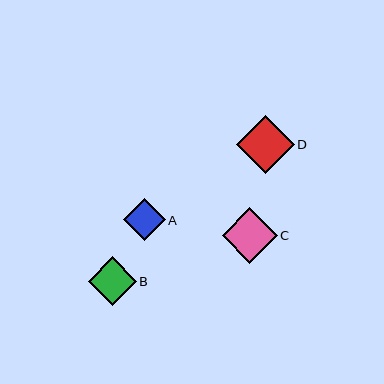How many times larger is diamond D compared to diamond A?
Diamond D is approximately 1.4 times the size of diamond A.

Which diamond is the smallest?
Diamond A is the smallest with a size of approximately 42 pixels.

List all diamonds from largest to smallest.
From largest to smallest: D, C, B, A.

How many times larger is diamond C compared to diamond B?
Diamond C is approximately 1.1 times the size of diamond B.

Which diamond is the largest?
Diamond D is the largest with a size of approximately 58 pixels.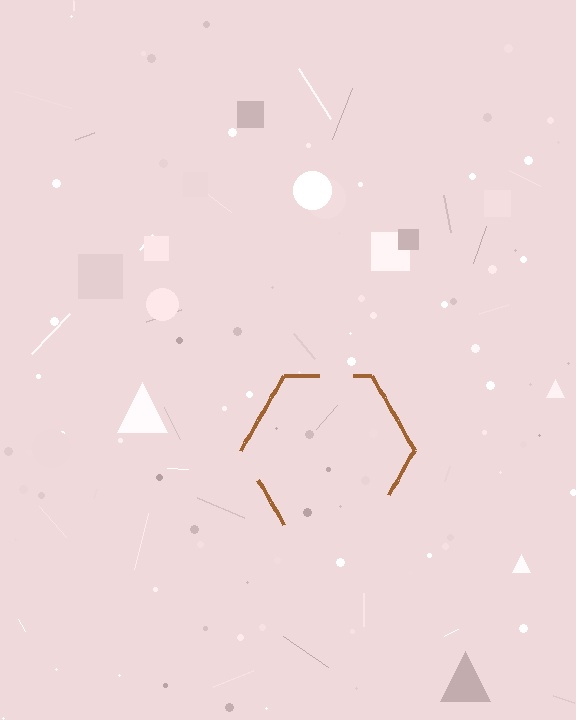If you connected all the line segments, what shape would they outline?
They would outline a hexagon.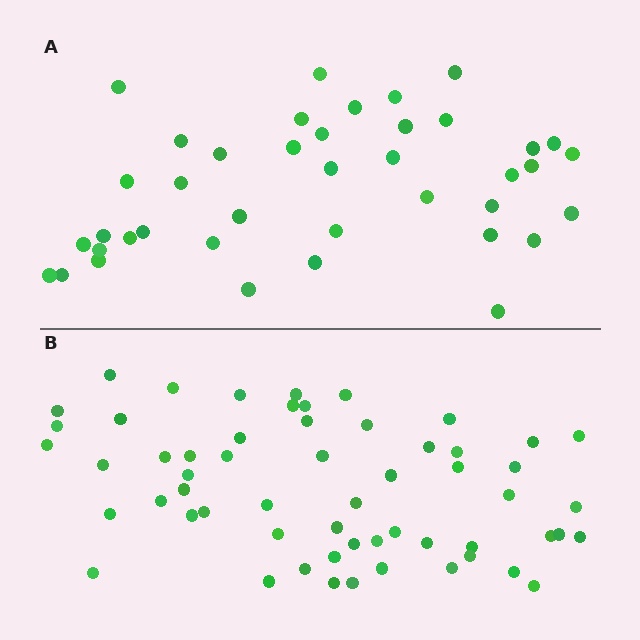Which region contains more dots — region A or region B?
Region B (the bottom region) has more dots.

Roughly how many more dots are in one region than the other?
Region B has approximately 20 more dots than region A.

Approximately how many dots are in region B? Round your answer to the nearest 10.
About 60 dots. (The exact count is 58, which rounds to 60.)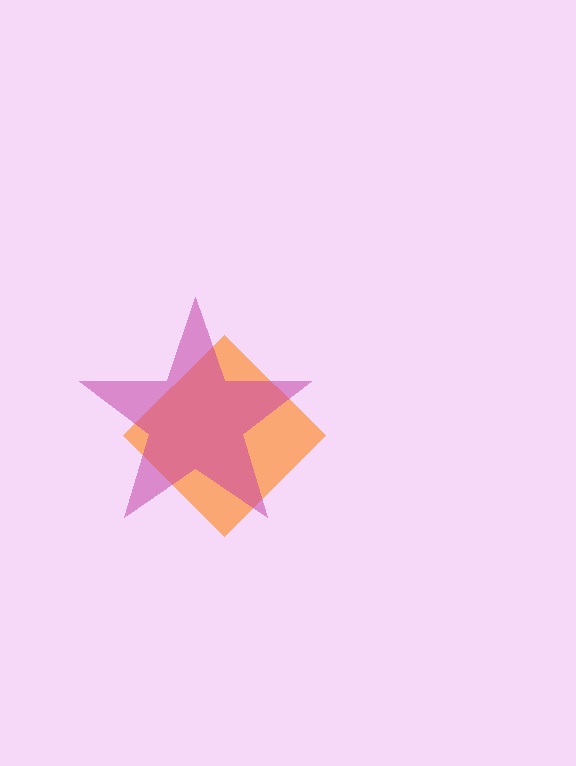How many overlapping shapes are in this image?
There are 2 overlapping shapes in the image.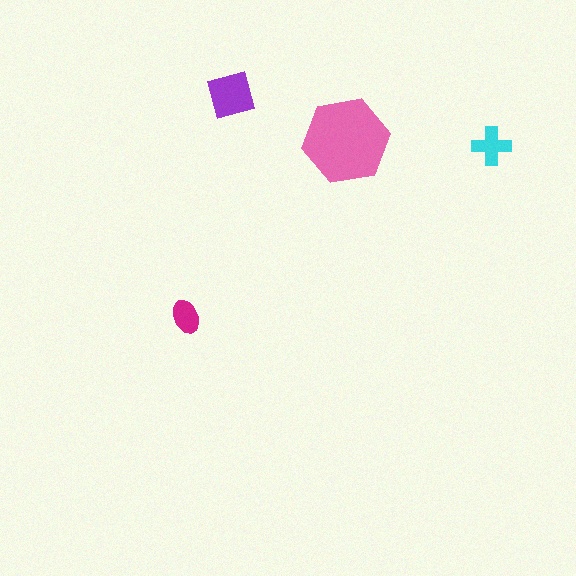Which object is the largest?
The pink hexagon.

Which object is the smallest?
The magenta ellipse.